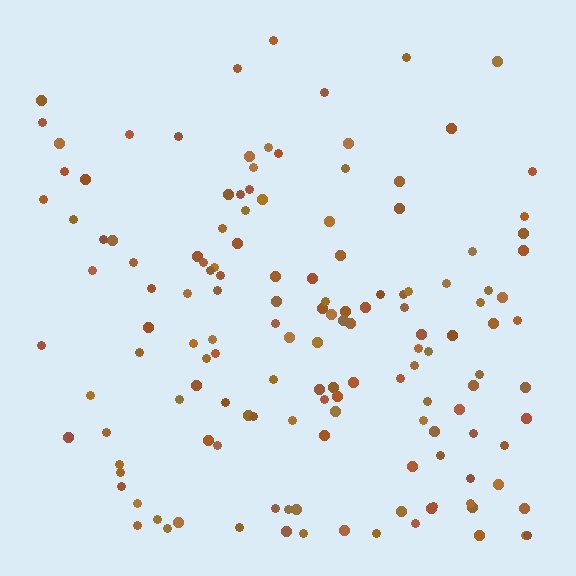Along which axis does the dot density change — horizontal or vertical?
Vertical.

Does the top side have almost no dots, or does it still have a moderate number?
Still a moderate number, just noticeably fewer than the bottom.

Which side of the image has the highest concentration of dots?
The bottom.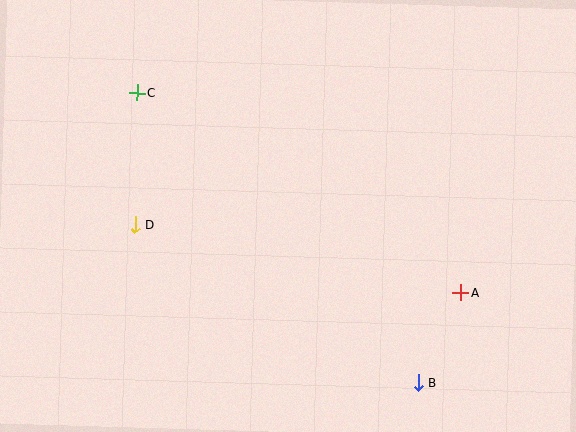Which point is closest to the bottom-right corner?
Point B is closest to the bottom-right corner.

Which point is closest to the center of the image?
Point D at (135, 225) is closest to the center.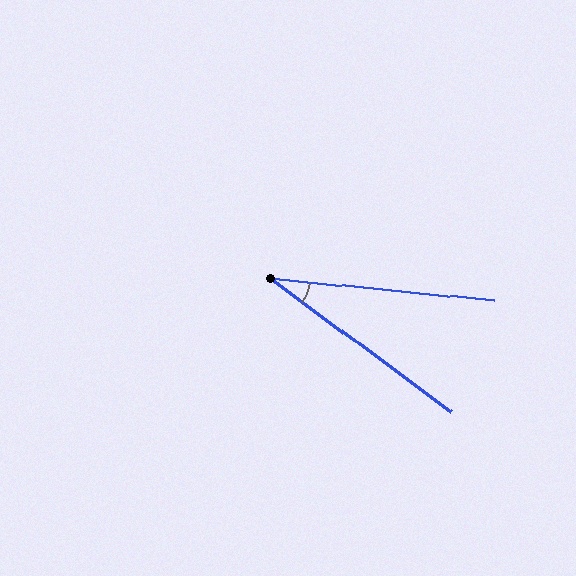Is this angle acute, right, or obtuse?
It is acute.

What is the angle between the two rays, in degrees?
Approximately 31 degrees.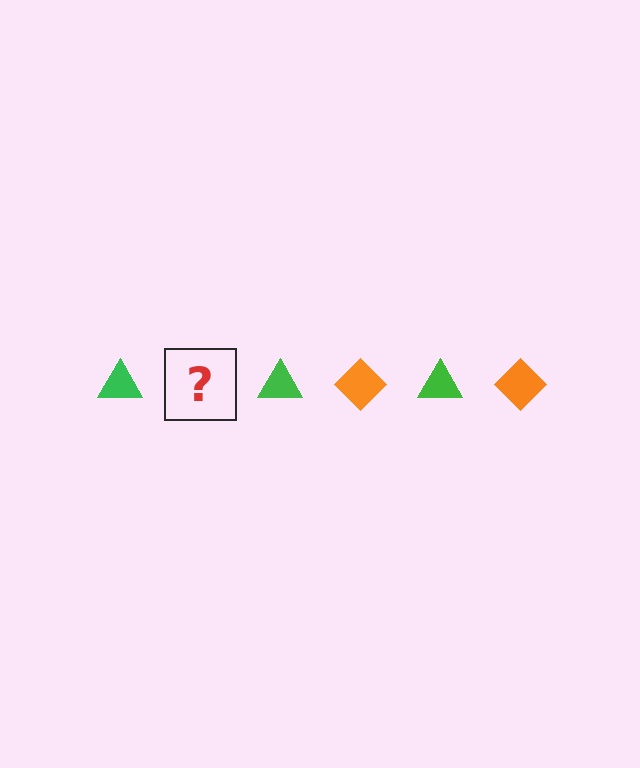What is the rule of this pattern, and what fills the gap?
The rule is that the pattern alternates between green triangle and orange diamond. The gap should be filled with an orange diamond.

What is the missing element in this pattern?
The missing element is an orange diamond.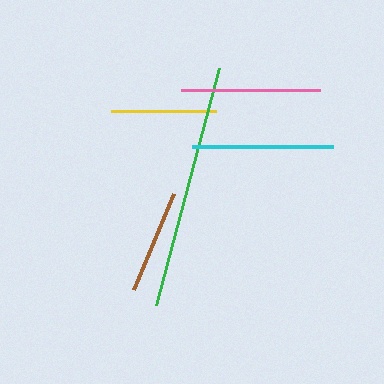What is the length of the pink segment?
The pink segment is approximately 139 pixels long.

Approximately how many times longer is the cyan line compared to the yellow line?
The cyan line is approximately 1.3 times the length of the yellow line.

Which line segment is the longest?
The green line is the longest at approximately 246 pixels.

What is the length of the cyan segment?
The cyan segment is approximately 141 pixels long.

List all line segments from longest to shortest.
From longest to shortest: green, cyan, pink, yellow, brown.